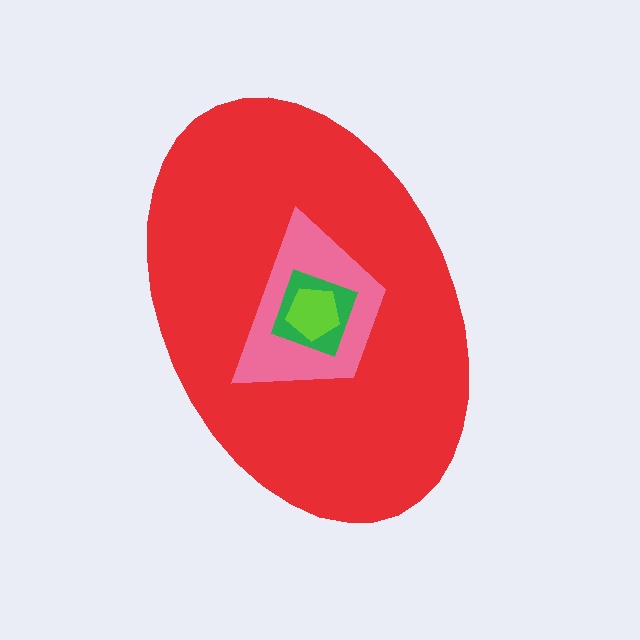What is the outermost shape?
The red ellipse.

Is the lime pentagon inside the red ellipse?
Yes.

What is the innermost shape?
The lime pentagon.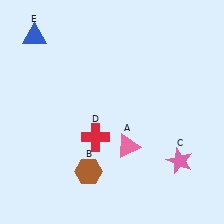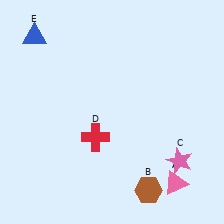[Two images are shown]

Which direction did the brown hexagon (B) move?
The brown hexagon (B) moved right.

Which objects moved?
The objects that moved are: the pink triangle (A), the brown hexagon (B).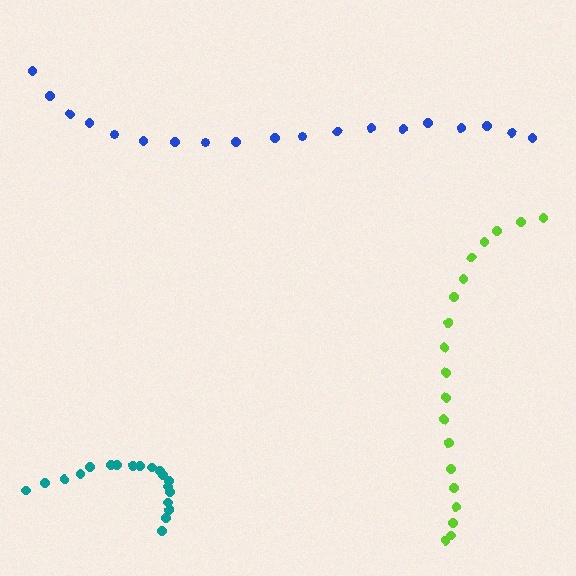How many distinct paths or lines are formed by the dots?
There are 3 distinct paths.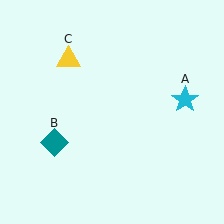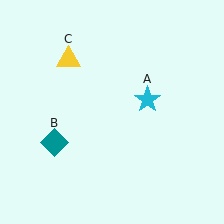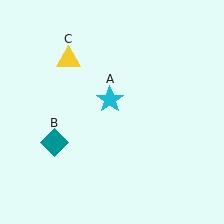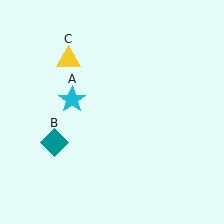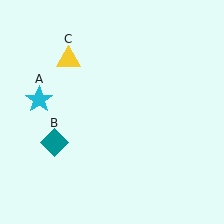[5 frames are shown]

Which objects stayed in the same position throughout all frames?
Teal diamond (object B) and yellow triangle (object C) remained stationary.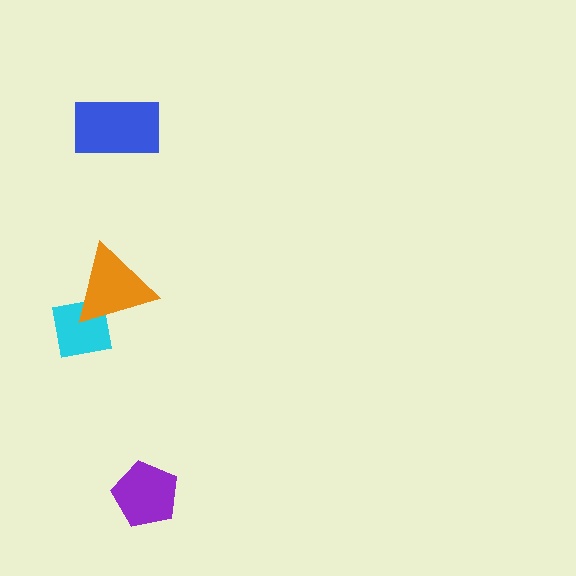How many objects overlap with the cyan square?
1 object overlaps with the cyan square.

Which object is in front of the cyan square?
The orange triangle is in front of the cyan square.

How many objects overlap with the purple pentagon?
0 objects overlap with the purple pentagon.